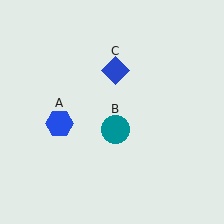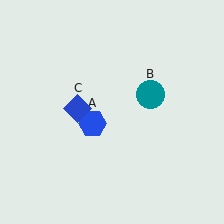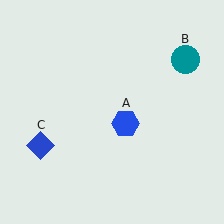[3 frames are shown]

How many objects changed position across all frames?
3 objects changed position: blue hexagon (object A), teal circle (object B), blue diamond (object C).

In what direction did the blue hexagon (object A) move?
The blue hexagon (object A) moved right.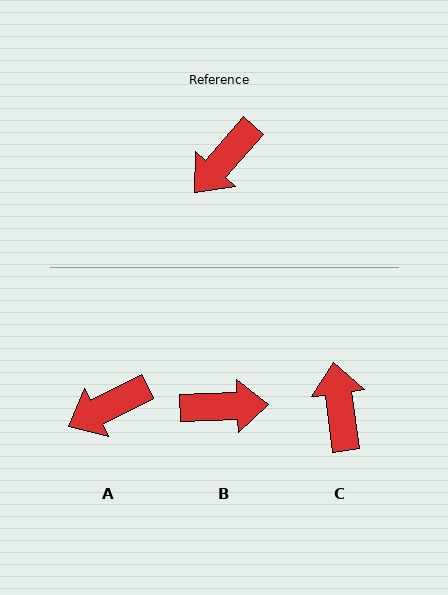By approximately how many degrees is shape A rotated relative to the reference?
Approximately 22 degrees clockwise.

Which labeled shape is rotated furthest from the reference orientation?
B, about 134 degrees away.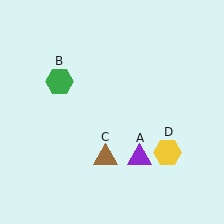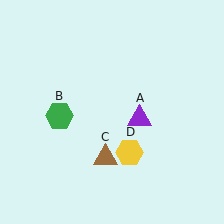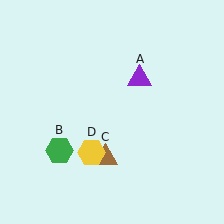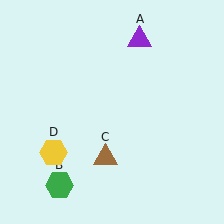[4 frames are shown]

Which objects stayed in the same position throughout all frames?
Brown triangle (object C) remained stationary.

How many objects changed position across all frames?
3 objects changed position: purple triangle (object A), green hexagon (object B), yellow hexagon (object D).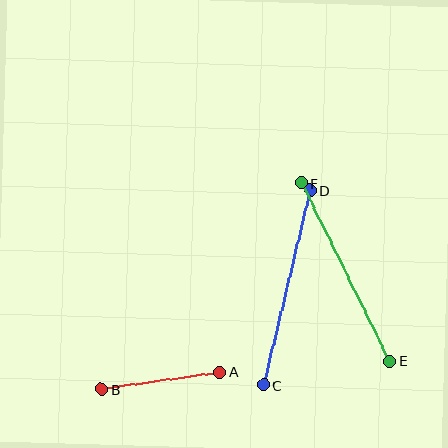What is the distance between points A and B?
The distance is approximately 119 pixels.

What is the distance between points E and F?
The distance is approximately 199 pixels.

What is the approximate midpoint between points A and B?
The midpoint is at approximately (161, 381) pixels.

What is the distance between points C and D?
The distance is approximately 200 pixels.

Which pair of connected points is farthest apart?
Points C and D are farthest apart.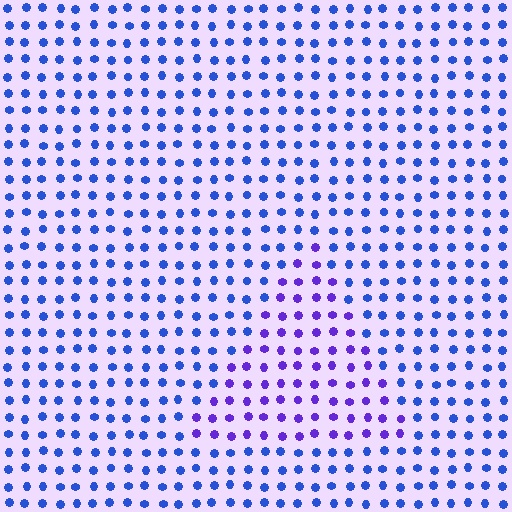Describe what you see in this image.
The image is filled with small blue elements in a uniform arrangement. A triangle-shaped region is visible where the elements are tinted to a slightly different hue, forming a subtle color boundary.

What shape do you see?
I see a triangle.